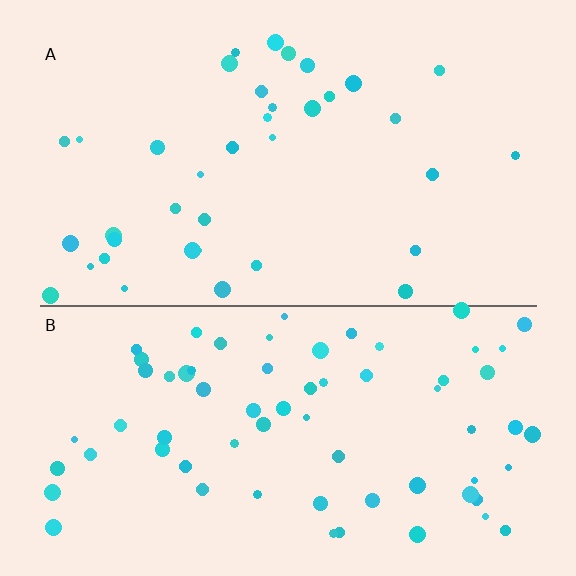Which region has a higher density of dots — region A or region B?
B (the bottom).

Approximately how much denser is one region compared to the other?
Approximately 1.8× — region B over region A.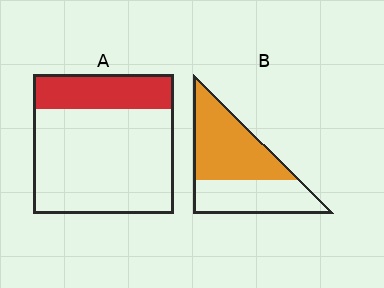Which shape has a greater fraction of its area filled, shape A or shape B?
Shape B.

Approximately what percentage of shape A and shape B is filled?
A is approximately 25% and B is approximately 55%.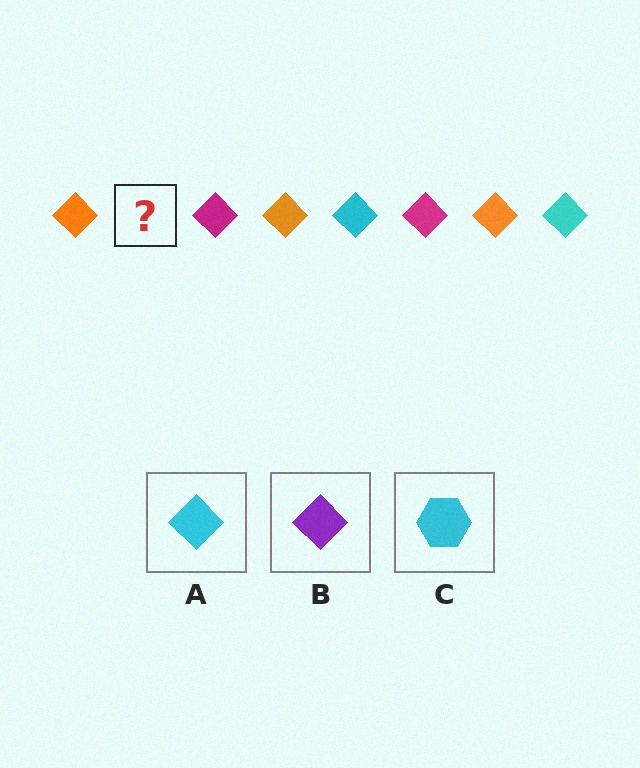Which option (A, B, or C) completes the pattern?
A.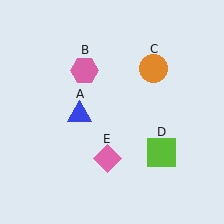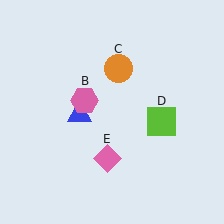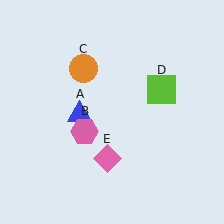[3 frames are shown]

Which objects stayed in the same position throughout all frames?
Blue triangle (object A) and pink diamond (object E) remained stationary.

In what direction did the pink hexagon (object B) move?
The pink hexagon (object B) moved down.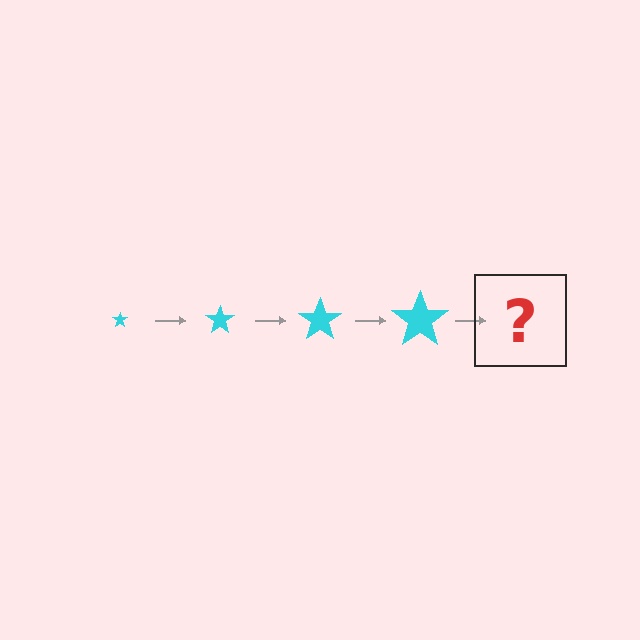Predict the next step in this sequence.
The next step is a cyan star, larger than the previous one.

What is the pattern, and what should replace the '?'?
The pattern is that the star gets progressively larger each step. The '?' should be a cyan star, larger than the previous one.